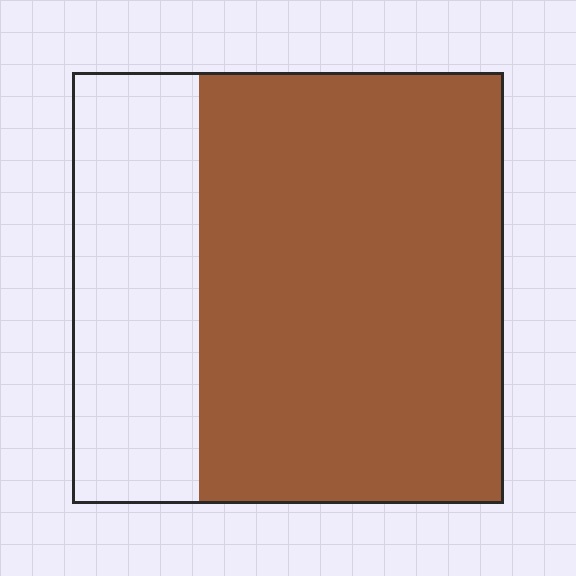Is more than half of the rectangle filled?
Yes.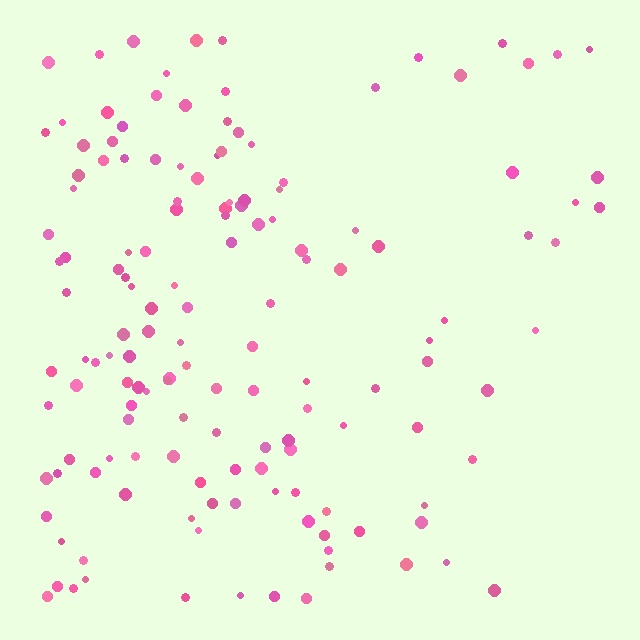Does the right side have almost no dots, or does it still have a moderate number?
Still a moderate number, just noticeably fewer than the left.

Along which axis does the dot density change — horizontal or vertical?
Horizontal.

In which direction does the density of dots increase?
From right to left, with the left side densest.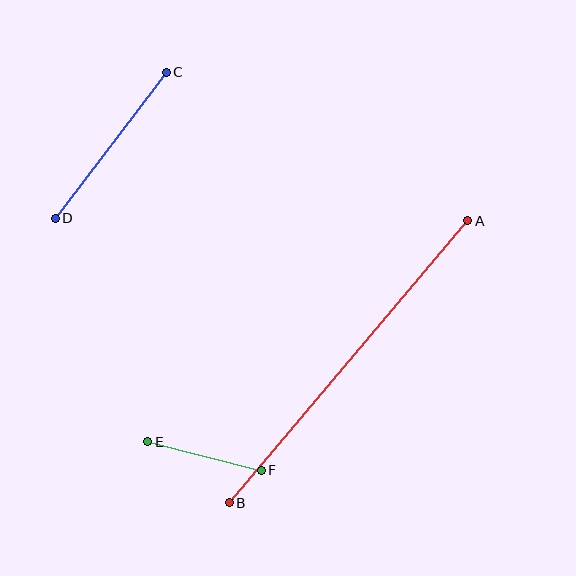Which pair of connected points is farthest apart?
Points A and B are farthest apart.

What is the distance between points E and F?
The distance is approximately 117 pixels.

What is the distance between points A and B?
The distance is approximately 369 pixels.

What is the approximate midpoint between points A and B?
The midpoint is at approximately (348, 362) pixels.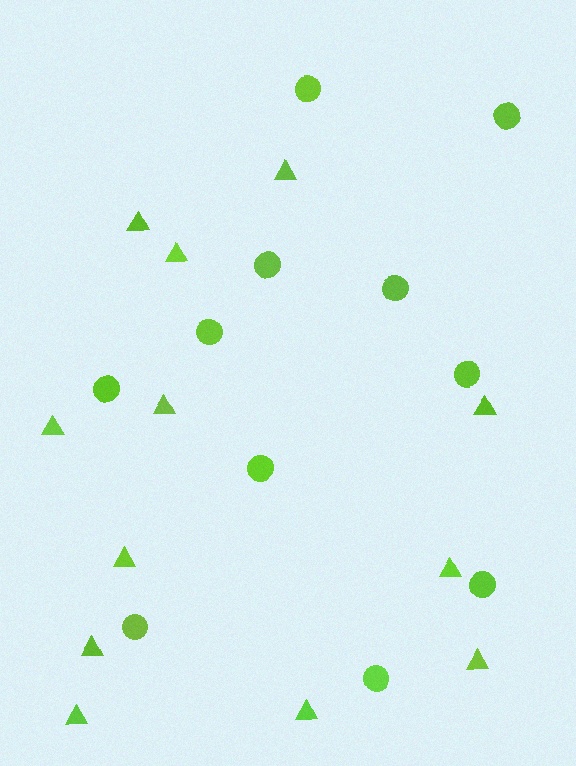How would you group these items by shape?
There are 2 groups: one group of circles (11) and one group of triangles (12).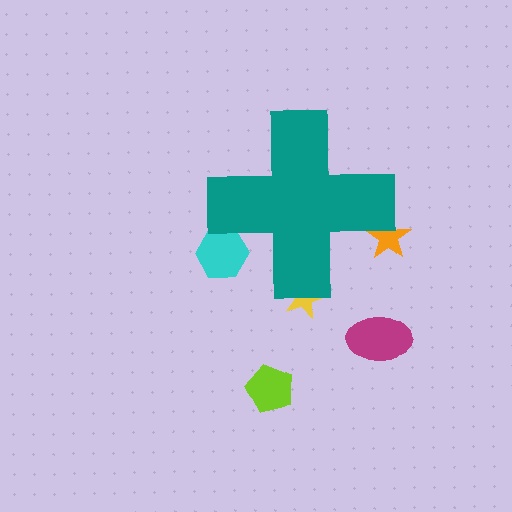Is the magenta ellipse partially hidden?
No, the magenta ellipse is fully visible.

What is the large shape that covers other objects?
A teal cross.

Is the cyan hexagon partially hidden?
Yes, the cyan hexagon is partially hidden behind the teal cross.